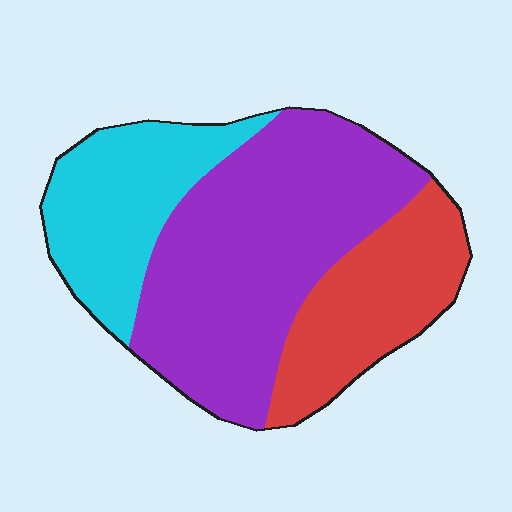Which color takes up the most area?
Purple, at roughly 50%.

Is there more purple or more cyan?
Purple.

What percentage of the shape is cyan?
Cyan takes up about one quarter (1/4) of the shape.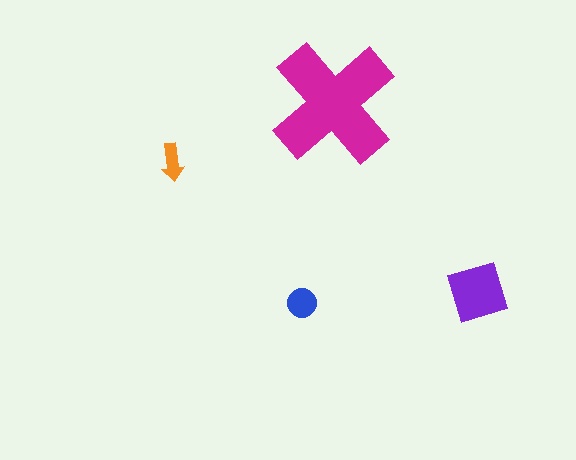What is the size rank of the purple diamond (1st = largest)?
2nd.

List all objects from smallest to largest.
The orange arrow, the blue circle, the purple diamond, the magenta cross.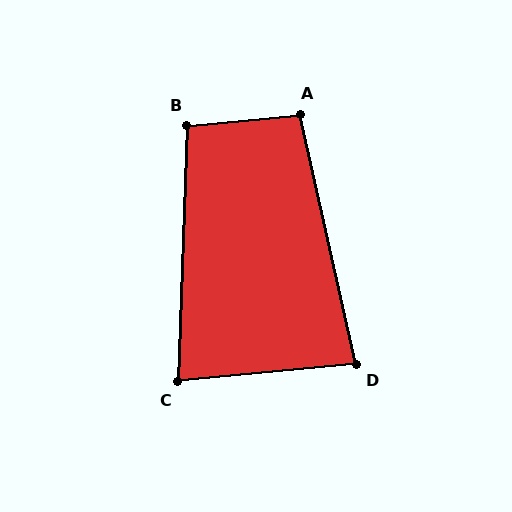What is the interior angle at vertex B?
Approximately 97 degrees (obtuse).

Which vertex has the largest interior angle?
A, at approximately 97 degrees.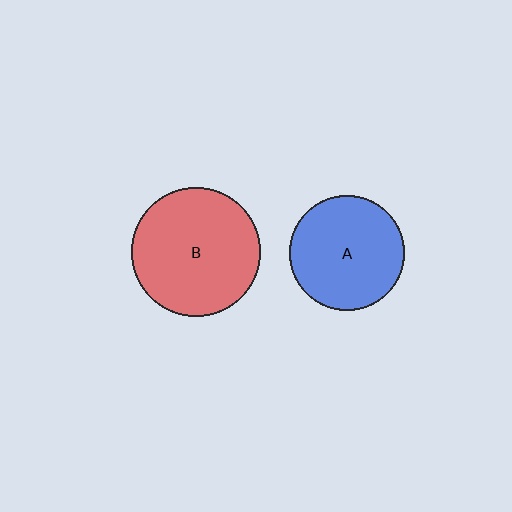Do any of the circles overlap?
No, none of the circles overlap.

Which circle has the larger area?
Circle B (red).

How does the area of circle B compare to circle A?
Approximately 1.2 times.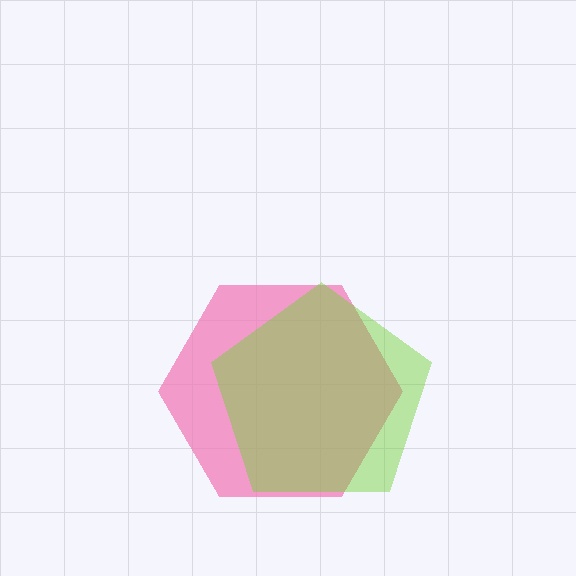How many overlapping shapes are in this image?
There are 2 overlapping shapes in the image.